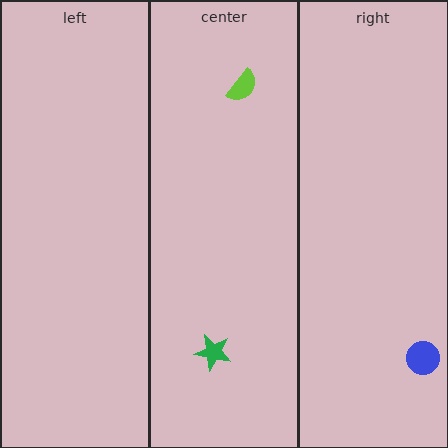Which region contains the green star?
The center region.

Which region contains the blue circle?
The right region.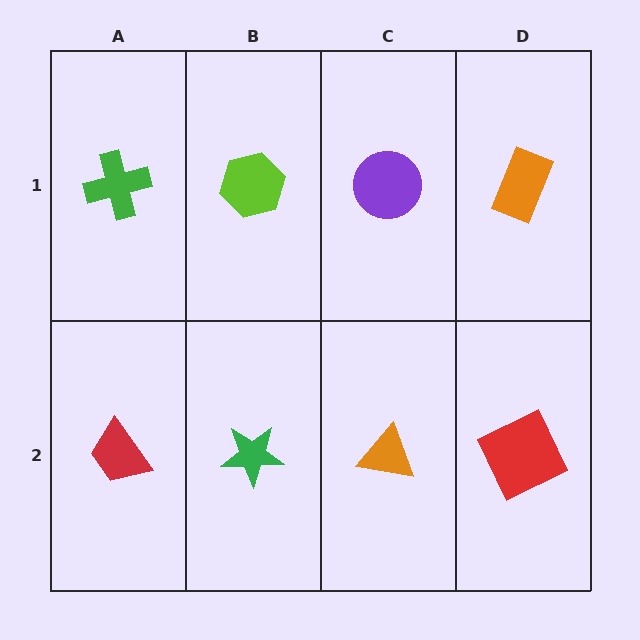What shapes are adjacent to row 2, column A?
A green cross (row 1, column A), a green star (row 2, column B).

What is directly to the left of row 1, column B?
A green cross.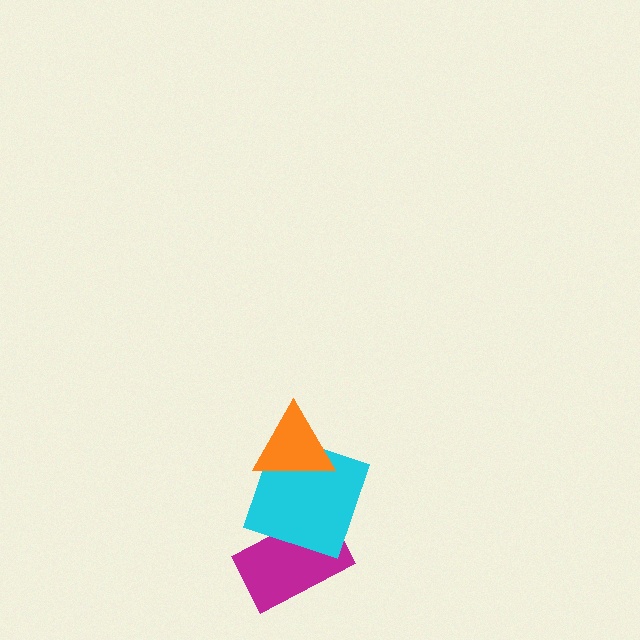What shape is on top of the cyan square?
The orange triangle is on top of the cyan square.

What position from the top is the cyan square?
The cyan square is 2nd from the top.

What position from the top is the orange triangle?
The orange triangle is 1st from the top.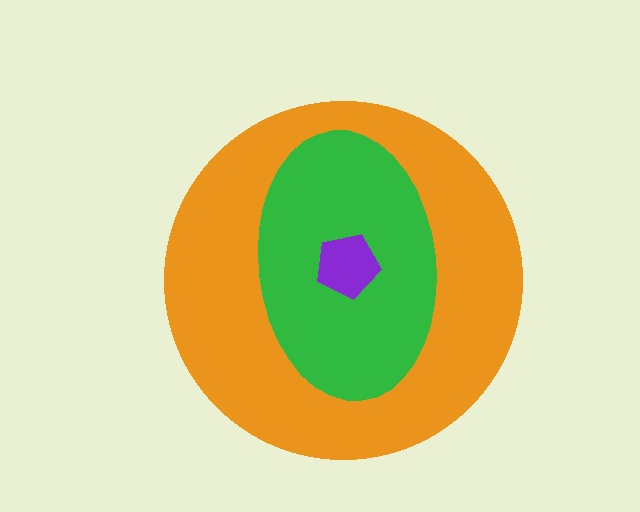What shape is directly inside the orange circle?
The green ellipse.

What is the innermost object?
The purple pentagon.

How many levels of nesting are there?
3.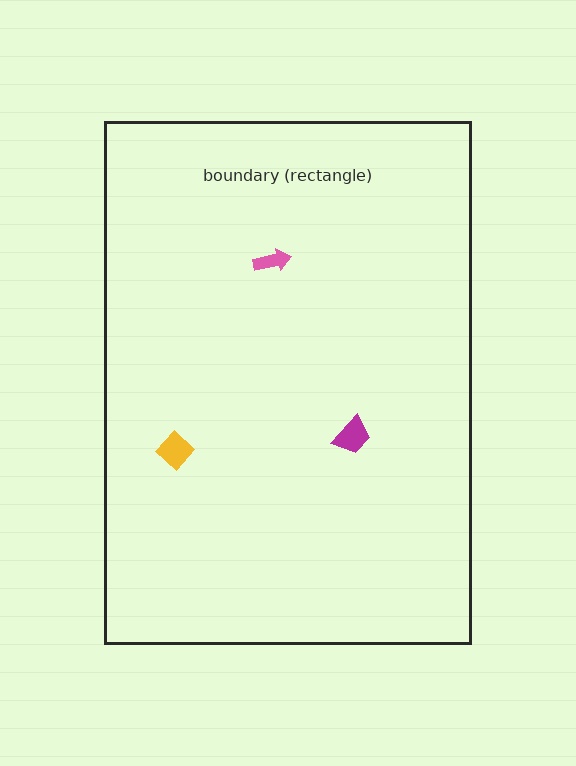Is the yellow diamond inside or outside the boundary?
Inside.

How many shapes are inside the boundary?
3 inside, 0 outside.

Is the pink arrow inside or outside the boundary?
Inside.